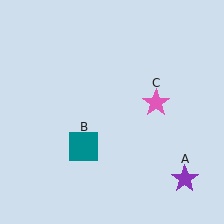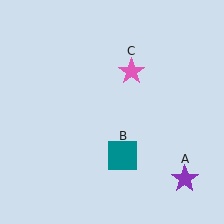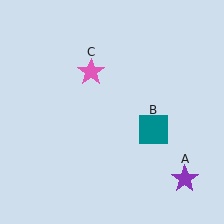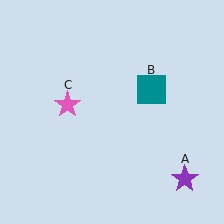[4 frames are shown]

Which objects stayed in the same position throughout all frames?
Purple star (object A) remained stationary.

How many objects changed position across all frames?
2 objects changed position: teal square (object B), pink star (object C).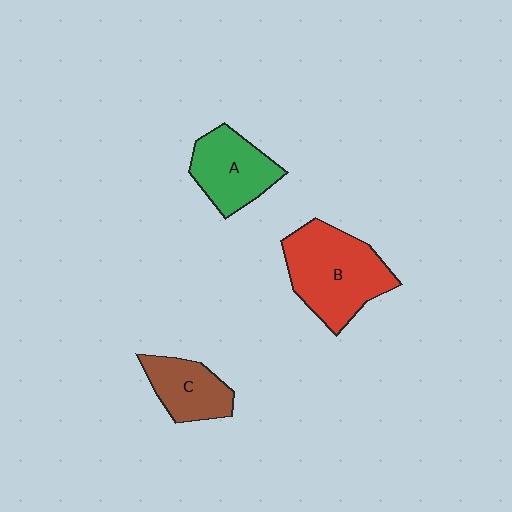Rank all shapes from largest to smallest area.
From largest to smallest: B (red), A (green), C (brown).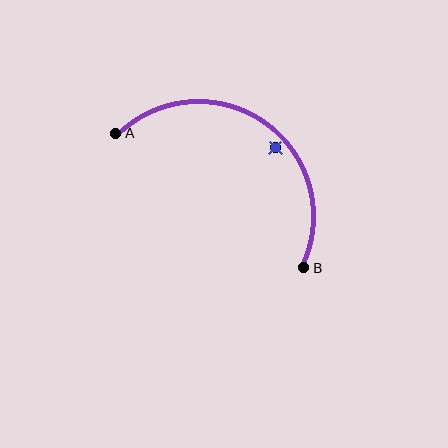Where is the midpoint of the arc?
The arc midpoint is the point on the curve farthest from the straight line joining A and B. It sits above and to the right of that line.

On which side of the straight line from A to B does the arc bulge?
The arc bulges above and to the right of the straight line connecting A and B.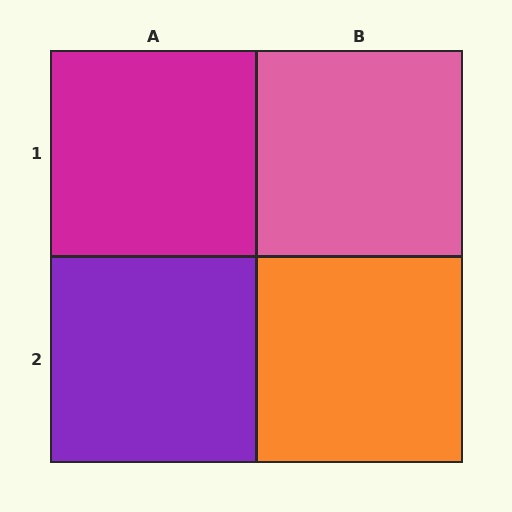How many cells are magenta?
1 cell is magenta.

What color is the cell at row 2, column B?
Orange.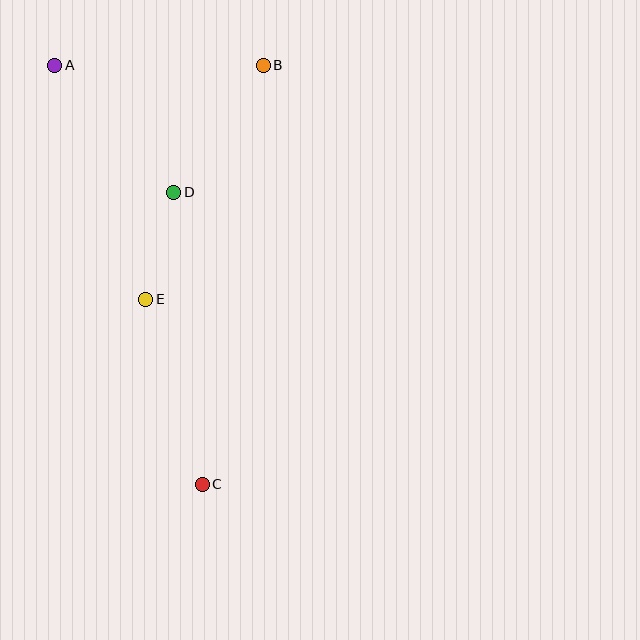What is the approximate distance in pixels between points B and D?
The distance between B and D is approximately 155 pixels.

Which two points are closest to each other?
Points D and E are closest to each other.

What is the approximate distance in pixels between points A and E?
The distance between A and E is approximately 251 pixels.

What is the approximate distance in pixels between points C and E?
The distance between C and E is approximately 194 pixels.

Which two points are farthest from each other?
Points A and C are farthest from each other.